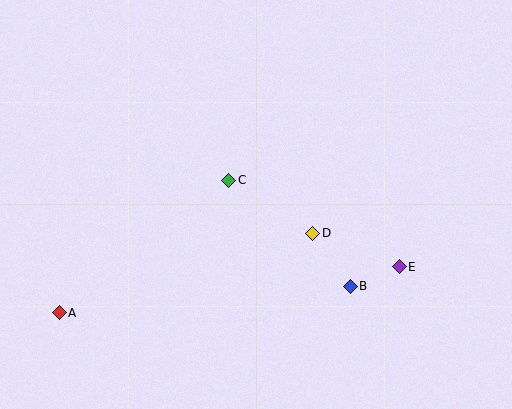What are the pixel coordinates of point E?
Point E is at (399, 267).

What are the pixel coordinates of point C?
Point C is at (229, 180).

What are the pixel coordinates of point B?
Point B is at (350, 286).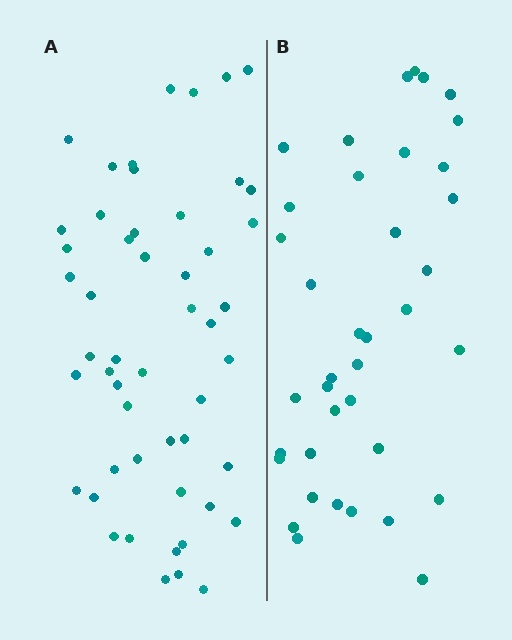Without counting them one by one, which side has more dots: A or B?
Region A (the left region) has more dots.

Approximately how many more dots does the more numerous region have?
Region A has approximately 15 more dots than region B.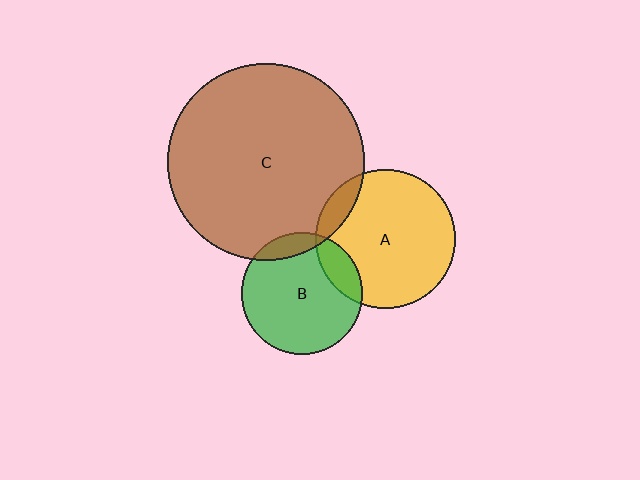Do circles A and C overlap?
Yes.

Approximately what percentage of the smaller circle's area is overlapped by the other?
Approximately 10%.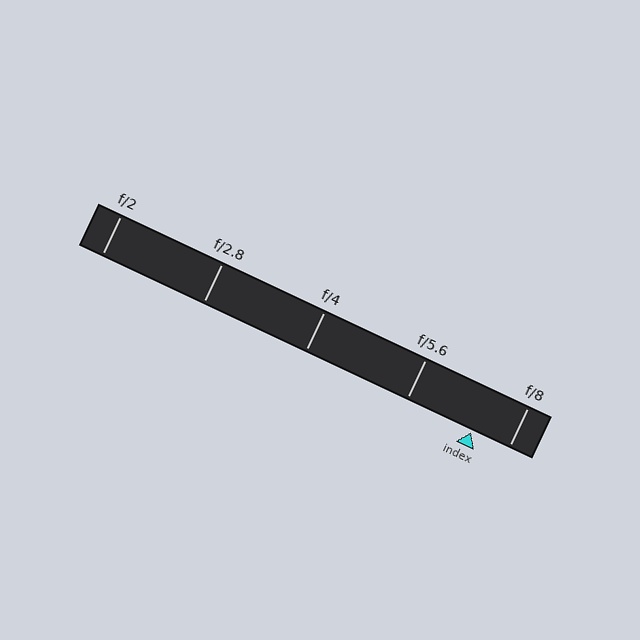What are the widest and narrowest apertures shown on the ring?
The widest aperture shown is f/2 and the narrowest is f/8.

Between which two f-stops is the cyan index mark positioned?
The index mark is between f/5.6 and f/8.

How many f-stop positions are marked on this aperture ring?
There are 5 f-stop positions marked.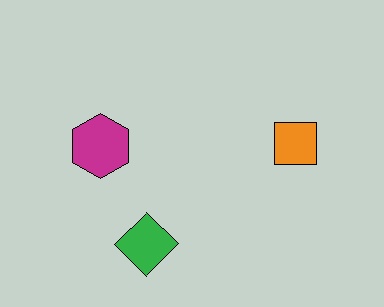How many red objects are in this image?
There are no red objects.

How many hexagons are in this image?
There is 1 hexagon.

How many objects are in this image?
There are 3 objects.